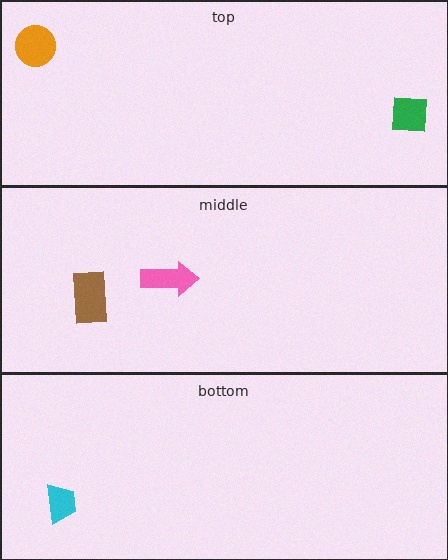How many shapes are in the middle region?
2.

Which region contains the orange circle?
The top region.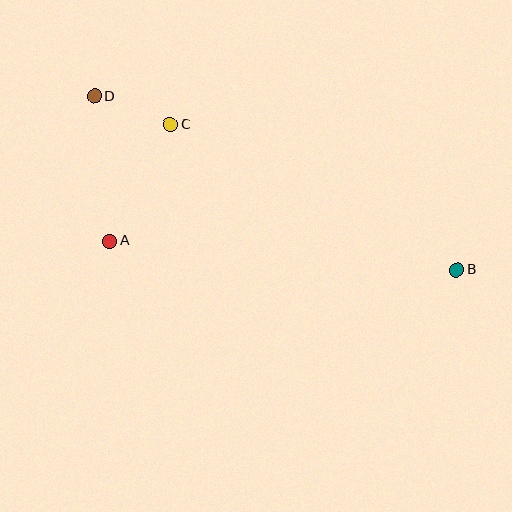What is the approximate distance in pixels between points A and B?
The distance between A and B is approximately 348 pixels.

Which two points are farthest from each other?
Points B and D are farthest from each other.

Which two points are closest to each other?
Points C and D are closest to each other.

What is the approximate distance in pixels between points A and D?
The distance between A and D is approximately 146 pixels.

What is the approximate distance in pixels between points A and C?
The distance between A and C is approximately 131 pixels.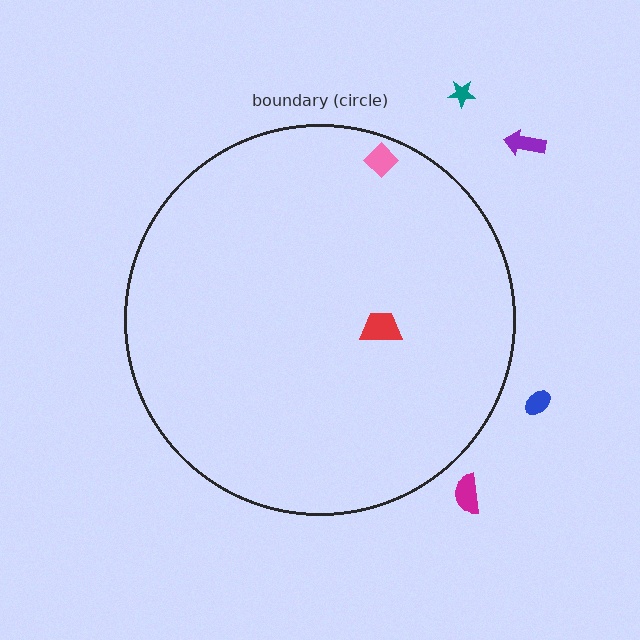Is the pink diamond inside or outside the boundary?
Inside.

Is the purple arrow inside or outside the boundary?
Outside.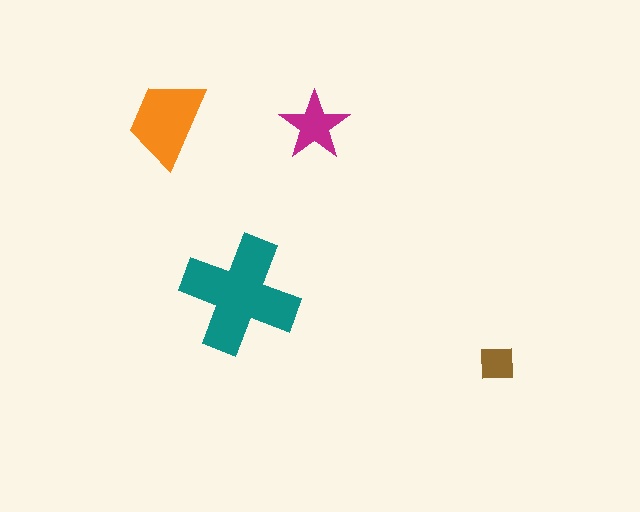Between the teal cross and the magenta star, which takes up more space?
The teal cross.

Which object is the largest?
The teal cross.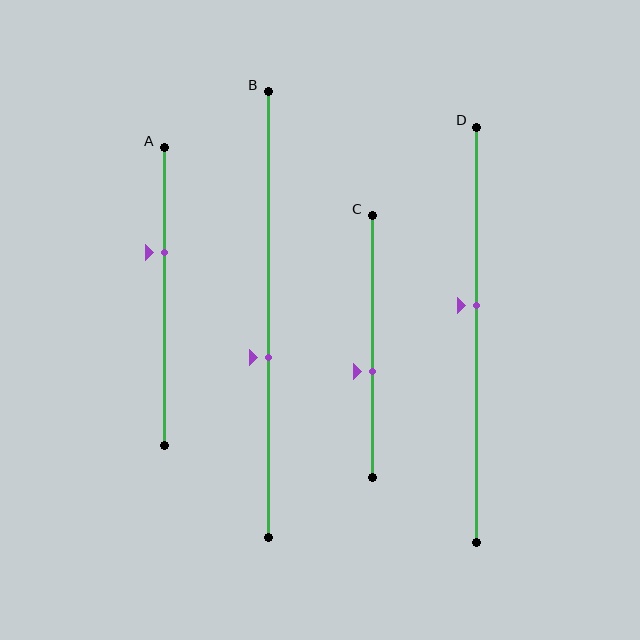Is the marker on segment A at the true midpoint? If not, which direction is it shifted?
No, the marker on segment A is shifted upward by about 15% of the segment length.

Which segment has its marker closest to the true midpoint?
Segment D has its marker closest to the true midpoint.